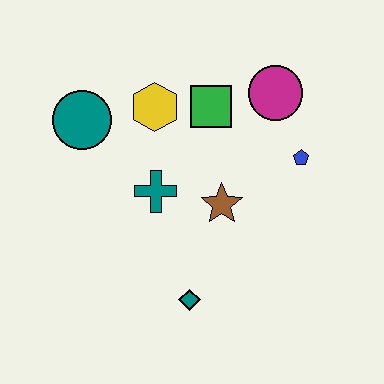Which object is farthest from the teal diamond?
The magenta circle is farthest from the teal diamond.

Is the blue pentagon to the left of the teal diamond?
No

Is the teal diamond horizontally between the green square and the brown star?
No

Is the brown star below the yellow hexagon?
Yes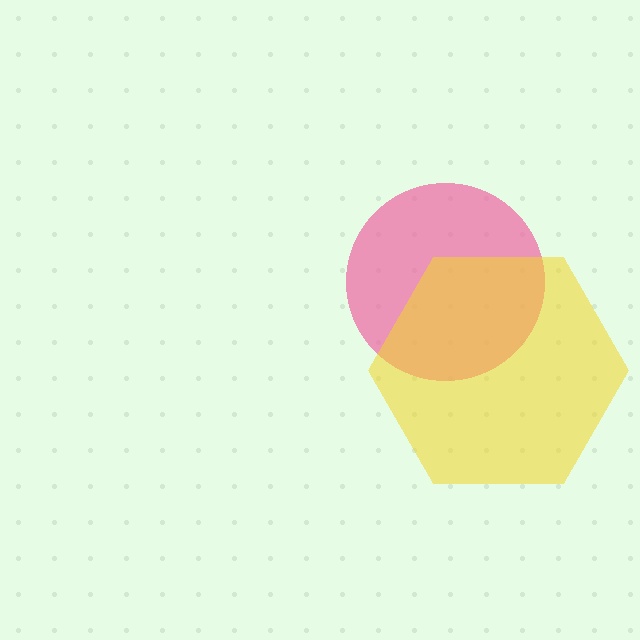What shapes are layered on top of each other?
The layered shapes are: a pink circle, a yellow hexagon.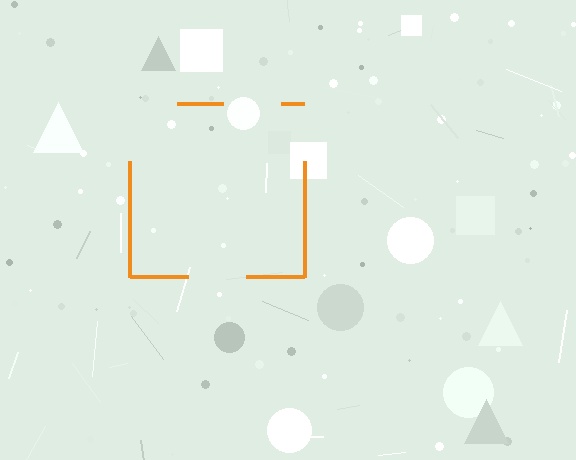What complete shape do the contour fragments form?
The contour fragments form a square.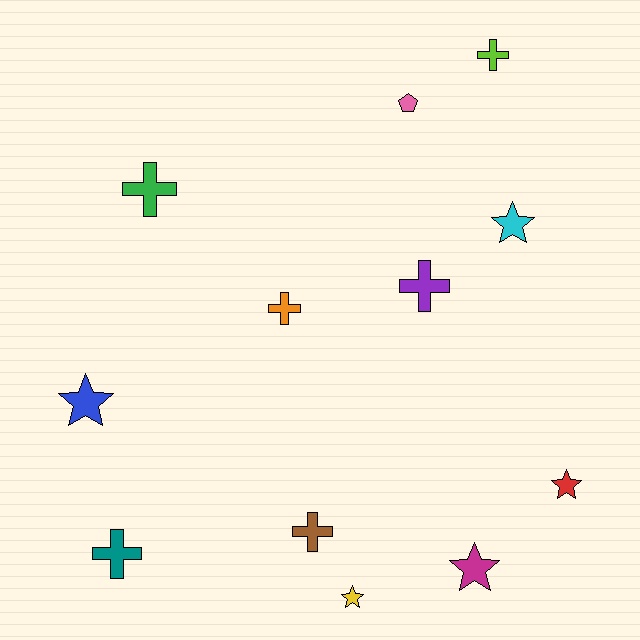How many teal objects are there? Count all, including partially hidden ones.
There is 1 teal object.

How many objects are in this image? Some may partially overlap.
There are 12 objects.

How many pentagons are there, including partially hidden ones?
There is 1 pentagon.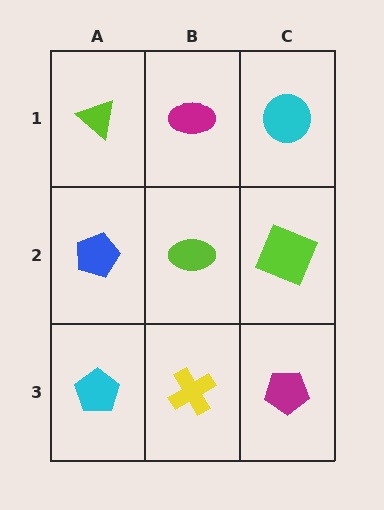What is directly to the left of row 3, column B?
A cyan pentagon.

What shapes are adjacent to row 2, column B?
A magenta ellipse (row 1, column B), a yellow cross (row 3, column B), a blue pentagon (row 2, column A), a lime square (row 2, column C).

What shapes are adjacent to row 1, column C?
A lime square (row 2, column C), a magenta ellipse (row 1, column B).